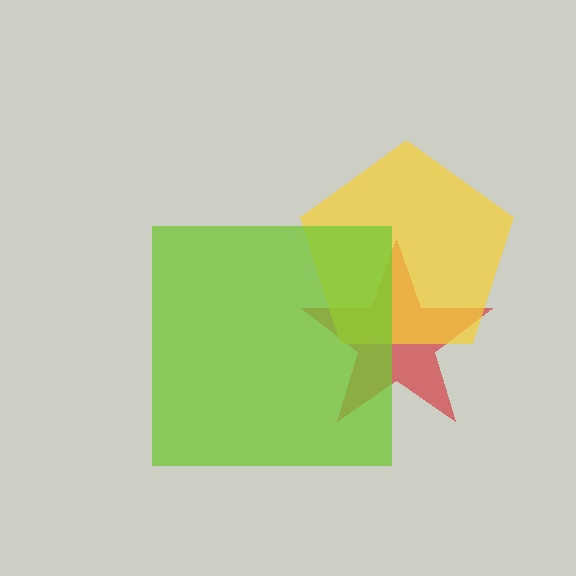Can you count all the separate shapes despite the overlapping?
Yes, there are 3 separate shapes.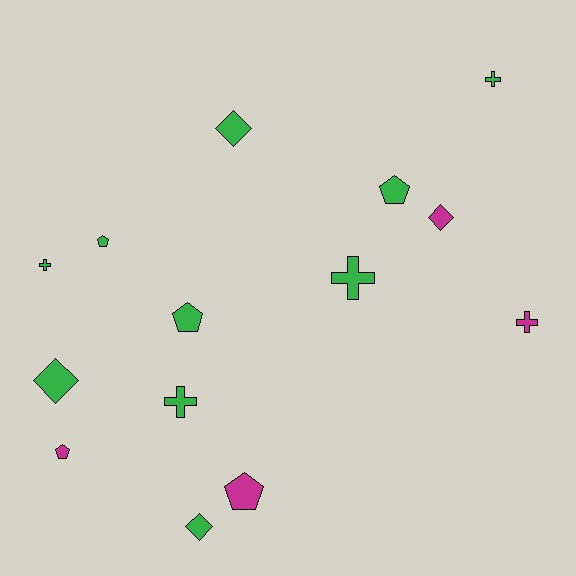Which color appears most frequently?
Green, with 10 objects.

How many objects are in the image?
There are 14 objects.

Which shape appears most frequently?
Cross, with 5 objects.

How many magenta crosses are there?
There is 1 magenta cross.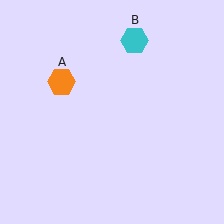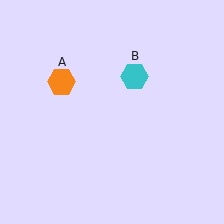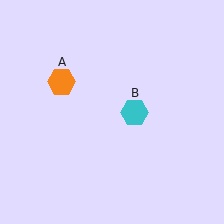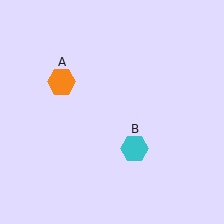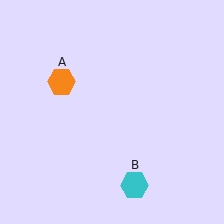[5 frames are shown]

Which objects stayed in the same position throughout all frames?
Orange hexagon (object A) remained stationary.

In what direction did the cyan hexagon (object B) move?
The cyan hexagon (object B) moved down.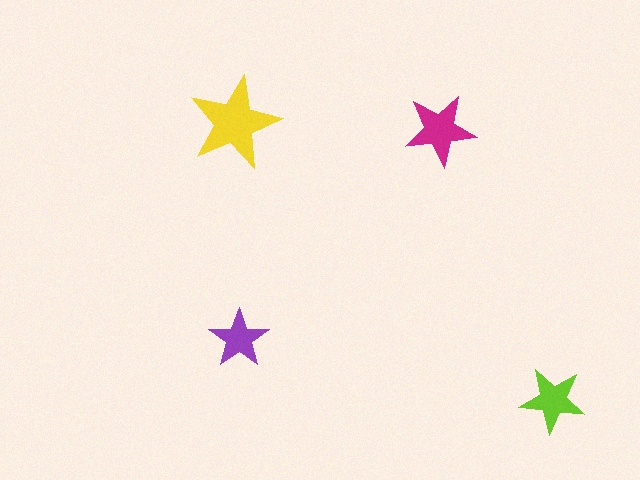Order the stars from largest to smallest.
the yellow one, the magenta one, the lime one, the purple one.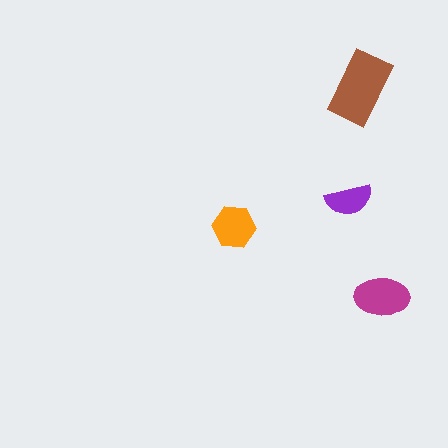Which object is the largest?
The brown rectangle.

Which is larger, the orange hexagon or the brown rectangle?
The brown rectangle.